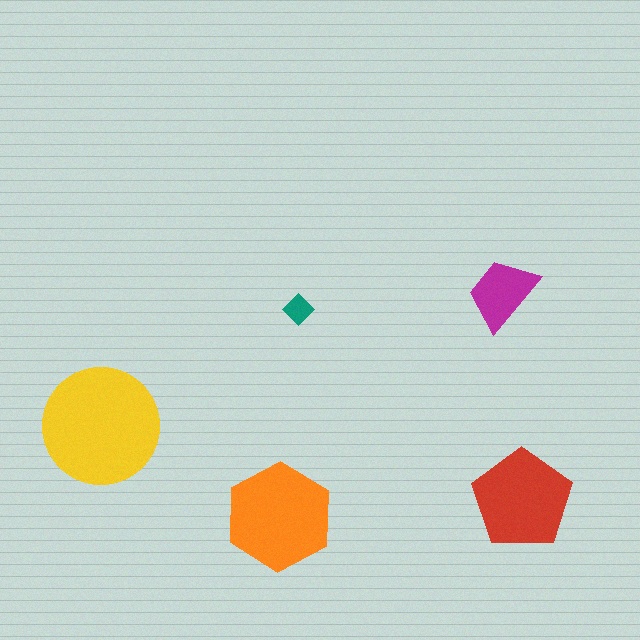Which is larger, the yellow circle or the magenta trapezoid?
The yellow circle.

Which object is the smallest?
The teal diamond.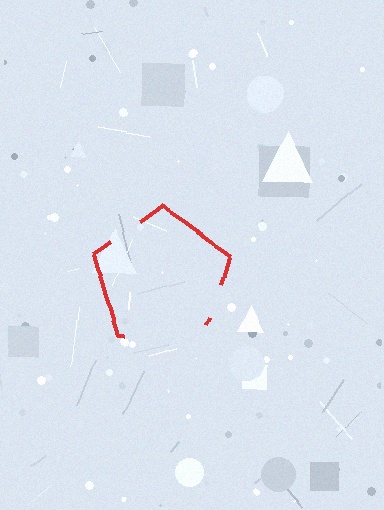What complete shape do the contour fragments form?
The contour fragments form a pentagon.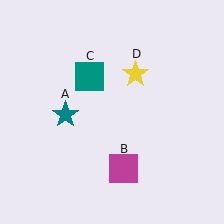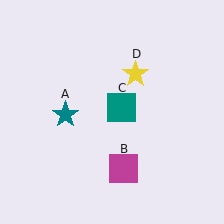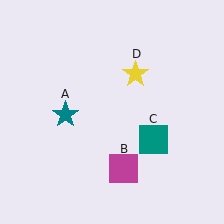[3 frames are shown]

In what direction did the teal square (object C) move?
The teal square (object C) moved down and to the right.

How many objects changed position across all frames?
1 object changed position: teal square (object C).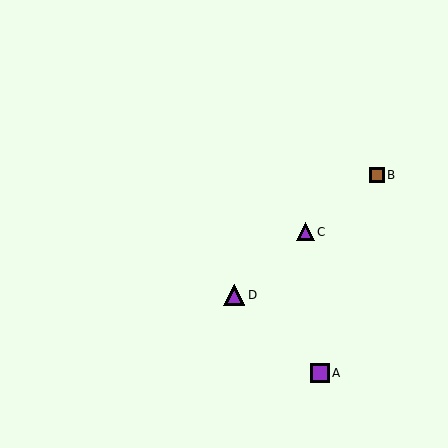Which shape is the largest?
The purple triangle (labeled D) is the largest.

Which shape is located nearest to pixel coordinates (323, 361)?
The purple square (labeled A) at (320, 373) is nearest to that location.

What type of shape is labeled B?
Shape B is a brown square.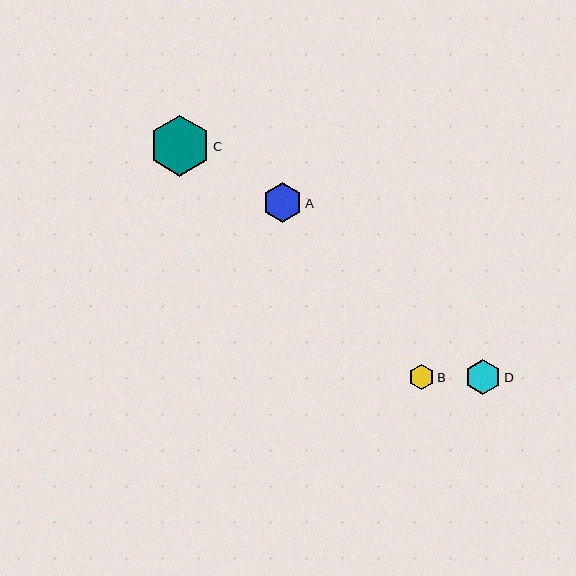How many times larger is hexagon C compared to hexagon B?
Hexagon C is approximately 2.4 times the size of hexagon B.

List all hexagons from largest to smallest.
From largest to smallest: C, A, D, B.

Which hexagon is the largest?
Hexagon C is the largest with a size of approximately 61 pixels.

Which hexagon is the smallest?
Hexagon B is the smallest with a size of approximately 25 pixels.